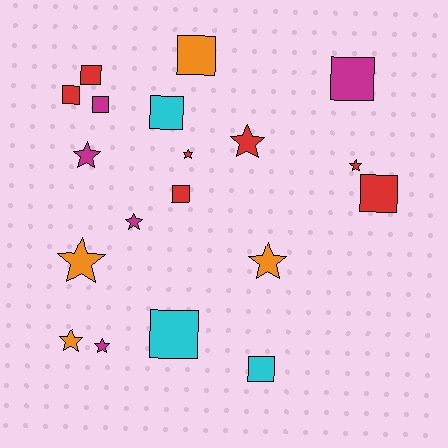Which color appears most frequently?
Red, with 7 objects.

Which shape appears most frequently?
Square, with 10 objects.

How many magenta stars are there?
There are 3 magenta stars.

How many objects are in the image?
There are 19 objects.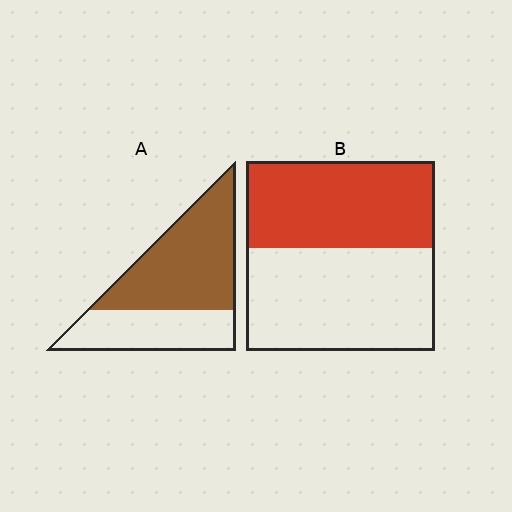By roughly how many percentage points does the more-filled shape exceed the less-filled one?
By roughly 15 percentage points (A over B).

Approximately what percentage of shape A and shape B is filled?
A is approximately 60% and B is approximately 45%.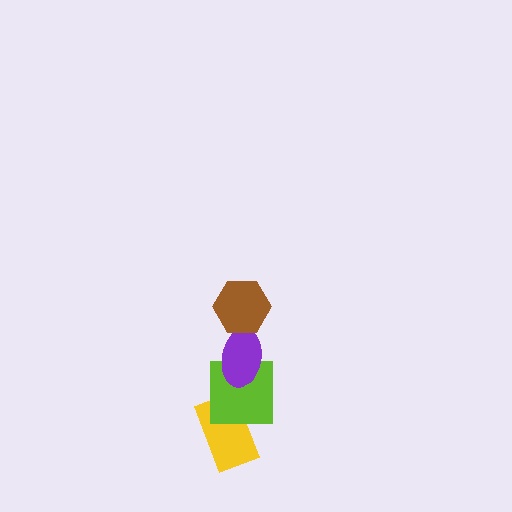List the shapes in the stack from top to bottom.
From top to bottom: the brown hexagon, the purple ellipse, the lime square, the yellow rectangle.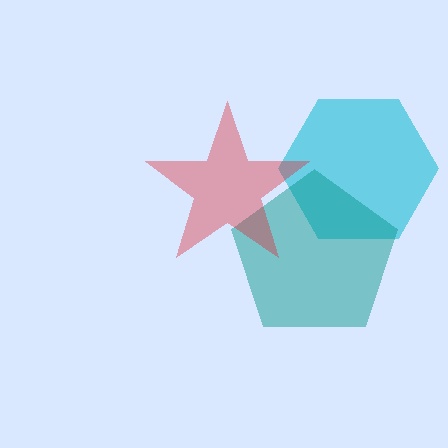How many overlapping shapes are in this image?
There are 3 overlapping shapes in the image.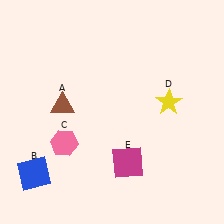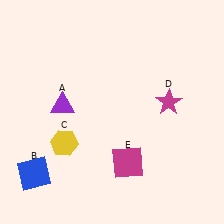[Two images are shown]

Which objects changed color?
A changed from brown to purple. C changed from pink to yellow. D changed from yellow to magenta.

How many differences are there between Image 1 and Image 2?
There are 3 differences between the two images.